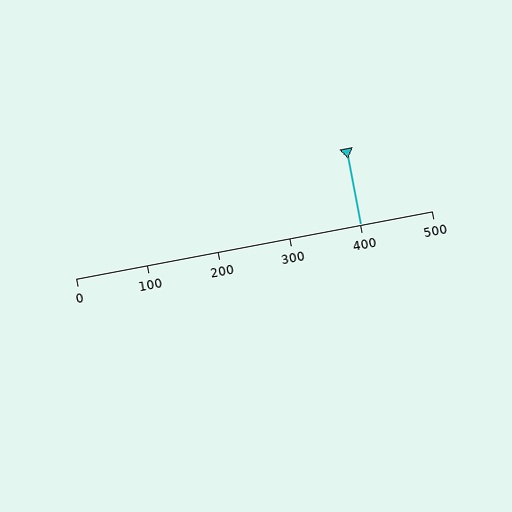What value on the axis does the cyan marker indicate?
The marker indicates approximately 400.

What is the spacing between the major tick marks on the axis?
The major ticks are spaced 100 apart.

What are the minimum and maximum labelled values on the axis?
The axis runs from 0 to 500.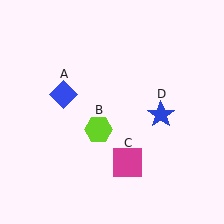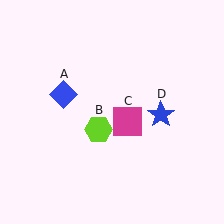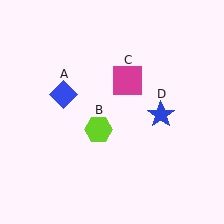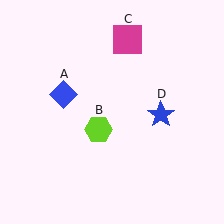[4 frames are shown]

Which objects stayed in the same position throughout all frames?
Blue diamond (object A) and lime hexagon (object B) and blue star (object D) remained stationary.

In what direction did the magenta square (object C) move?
The magenta square (object C) moved up.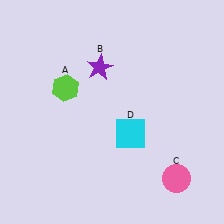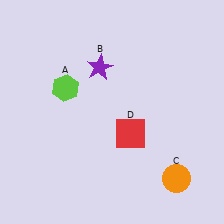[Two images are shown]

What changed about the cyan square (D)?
In Image 1, D is cyan. In Image 2, it changed to red.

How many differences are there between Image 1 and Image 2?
There are 2 differences between the two images.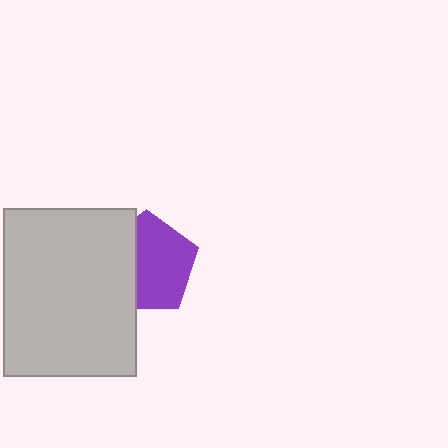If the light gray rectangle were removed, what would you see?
You would see the complete purple pentagon.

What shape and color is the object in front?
The object in front is a light gray rectangle.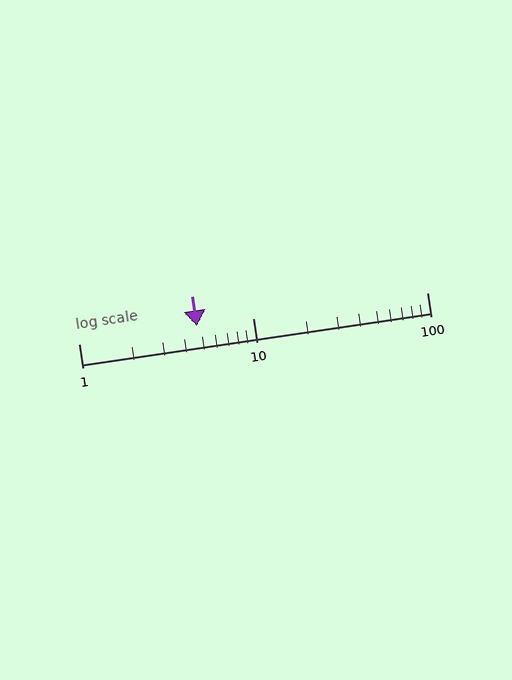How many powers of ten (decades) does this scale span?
The scale spans 2 decades, from 1 to 100.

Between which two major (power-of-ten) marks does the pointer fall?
The pointer is between 1 and 10.